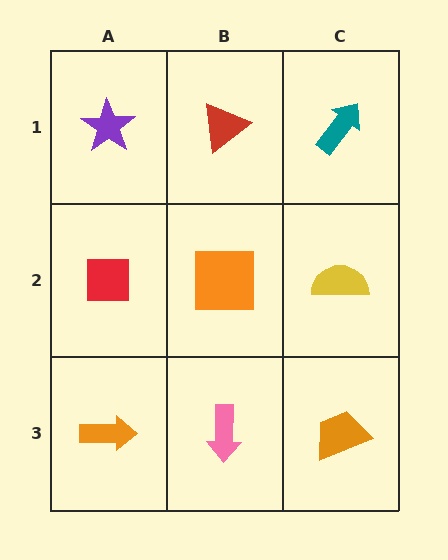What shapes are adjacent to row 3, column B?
An orange square (row 2, column B), an orange arrow (row 3, column A), an orange trapezoid (row 3, column C).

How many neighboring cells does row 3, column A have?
2.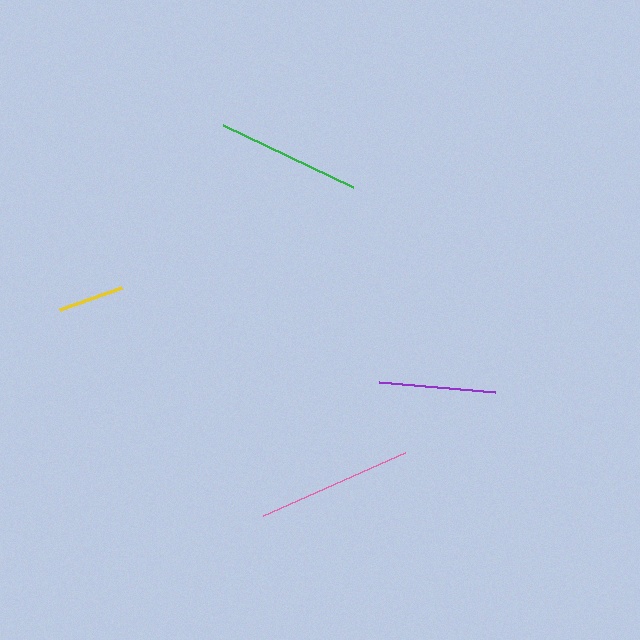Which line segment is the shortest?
The yellow line is the shortest at approximately 65 pixels.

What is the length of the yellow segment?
The yellow segment is approximately 65 pixels long.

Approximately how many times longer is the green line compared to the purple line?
The green line is approximately 1.2 times the length of the purple line.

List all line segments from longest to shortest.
From longest to shortest: pink, green, purple, yellow.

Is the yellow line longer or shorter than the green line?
The green line is longer than the yellow line.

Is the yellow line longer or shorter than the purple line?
The purple line is longer than the yellow line.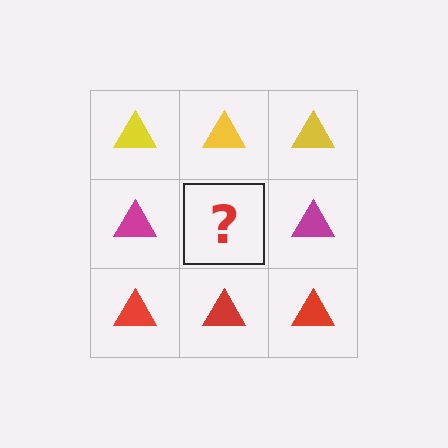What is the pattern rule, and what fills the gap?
The rule is that each row has a consistent color. The gap should be filled with a magenta triangle.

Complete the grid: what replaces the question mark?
The question mark should be replaced with a magenta triangle.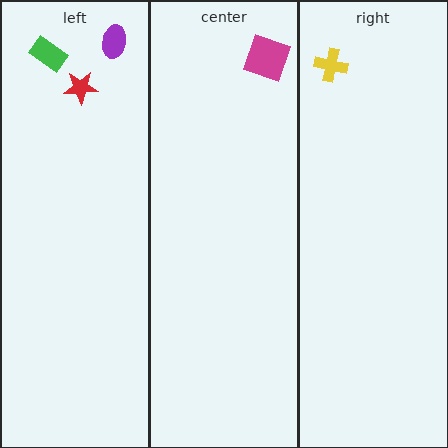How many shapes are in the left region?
3.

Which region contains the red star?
The left region.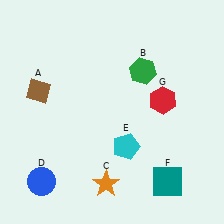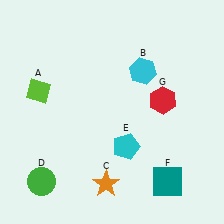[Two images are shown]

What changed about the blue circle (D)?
In Image 1, D is blue. In Image 2, it changed to green.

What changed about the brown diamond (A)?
In Image 1, A is brown. In Image 2, it changed to lime.